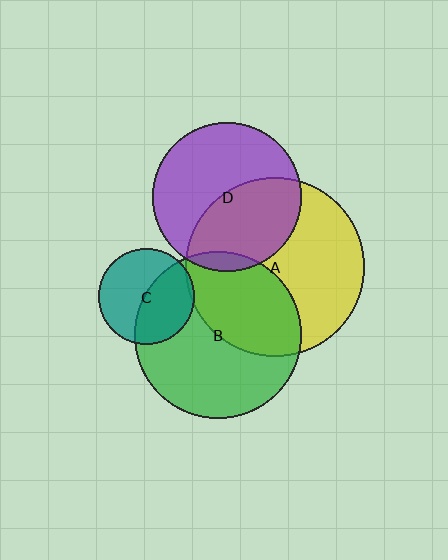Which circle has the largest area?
Circle A (yellow).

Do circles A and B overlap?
Yes.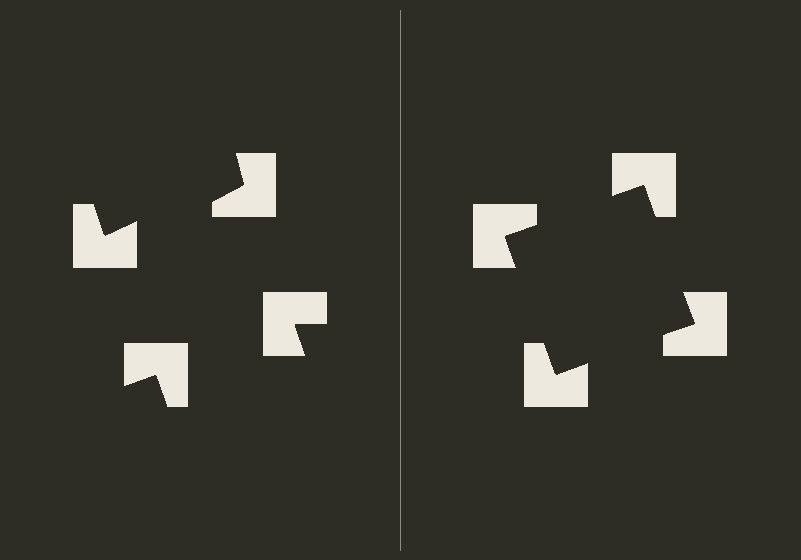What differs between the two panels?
The notched squares are positioned identically on both sides; only the wedge orientations differ. On the right they align to a square; on the left they are misaligned.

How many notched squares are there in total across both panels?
8 — 4 on each side.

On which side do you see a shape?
An illusory square appears on the right side. On the left side the wedge cuts are rotated, so no coherent shape forms.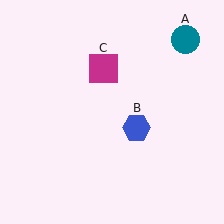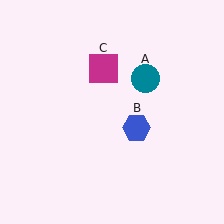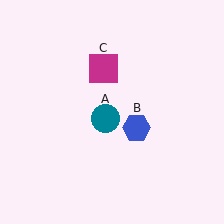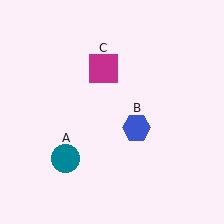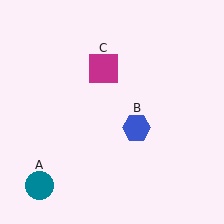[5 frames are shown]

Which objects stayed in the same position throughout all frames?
Blue hexagon (object B) and magenta square (object C) remained stationary.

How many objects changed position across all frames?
1 object changed position: teal circle (object A).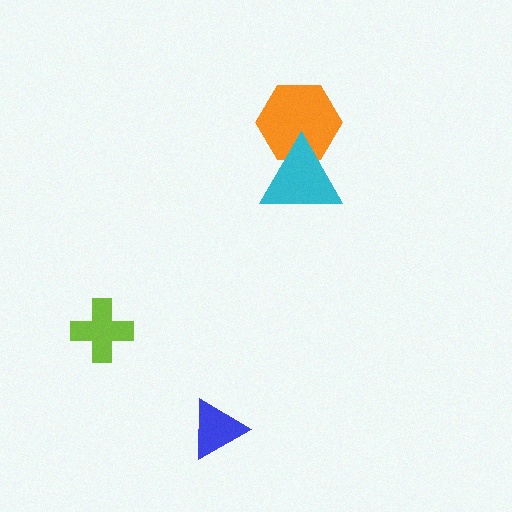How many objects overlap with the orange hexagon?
1 object overlaps with the orange hexagon.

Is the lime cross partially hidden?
No, no other shape covers it.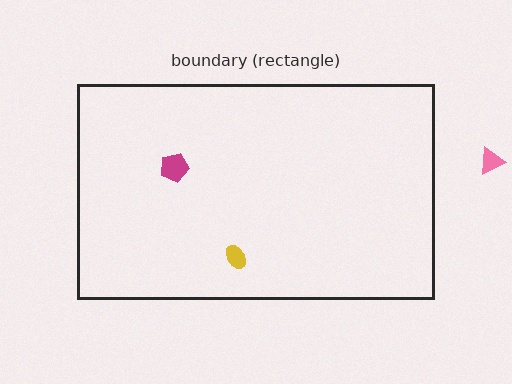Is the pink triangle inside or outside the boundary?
Outside.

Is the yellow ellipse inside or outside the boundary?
Inside.